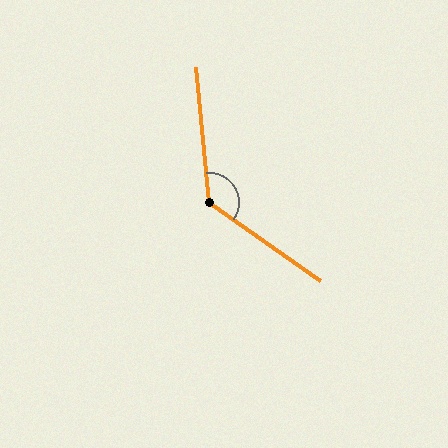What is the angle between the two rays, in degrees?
Approximately 131 degrees.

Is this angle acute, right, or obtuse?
It is obtuse.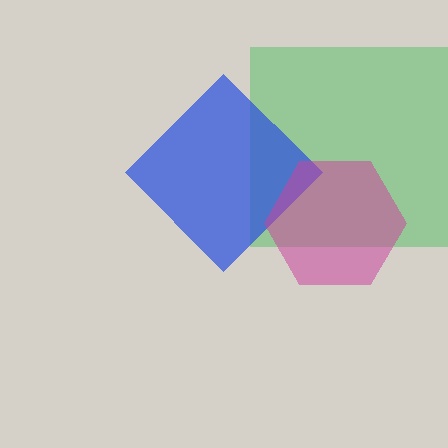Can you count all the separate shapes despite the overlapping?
Yes, there are 3 separate shapes.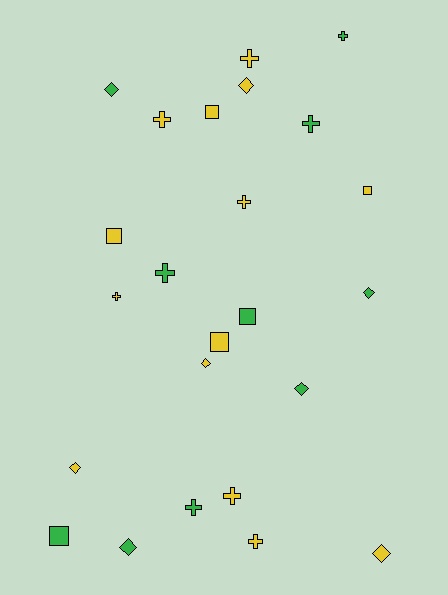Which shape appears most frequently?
Cross, with 10 objects.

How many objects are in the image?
There are 24 objects.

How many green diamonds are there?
There are 4 green diamonds.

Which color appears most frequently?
Yellow, with 14 objects.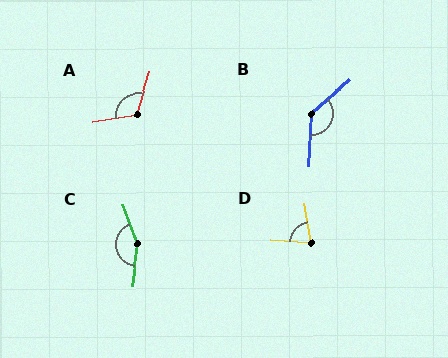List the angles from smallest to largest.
D (76°), A (116°), B (133°), C (152°).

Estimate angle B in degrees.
Approximately 133 degrees.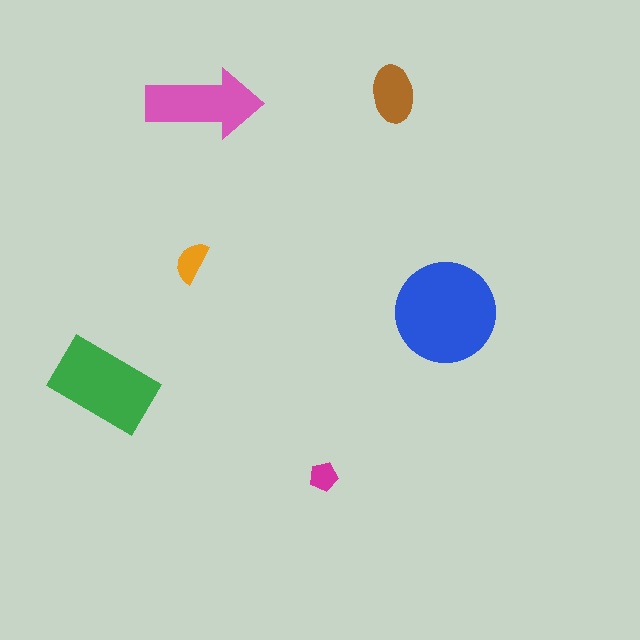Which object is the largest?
The blue circle.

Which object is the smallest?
The magenta pentagon.